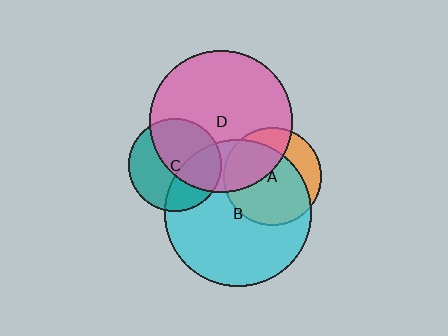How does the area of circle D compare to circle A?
Approximately 2.1 times.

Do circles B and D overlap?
Yes.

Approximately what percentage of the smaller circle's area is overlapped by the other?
Approximately 25%.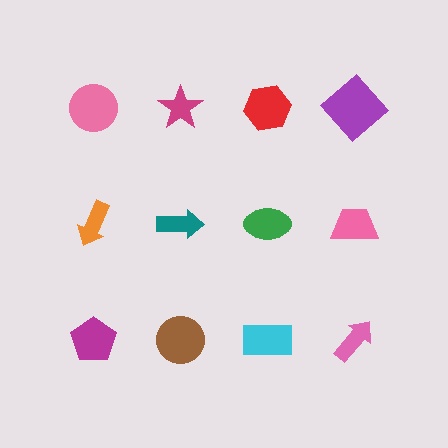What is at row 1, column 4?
A purple diamond.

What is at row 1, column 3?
A red hexagon.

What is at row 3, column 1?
A magenta pentagon.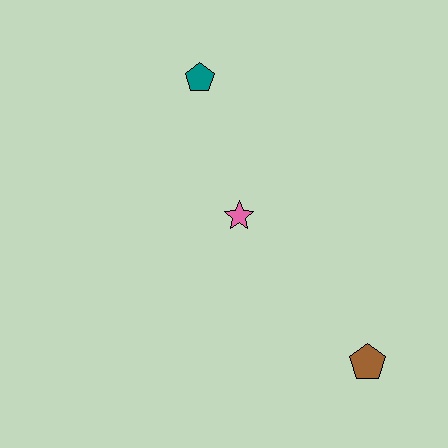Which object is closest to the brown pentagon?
The pink star is closest to the brown pentagon.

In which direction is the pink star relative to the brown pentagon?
The pink star is above the brown pentagon.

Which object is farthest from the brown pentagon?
The teal pentagon is farthest from the brown pentagon.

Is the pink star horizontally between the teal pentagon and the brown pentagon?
Yes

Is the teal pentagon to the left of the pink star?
Yes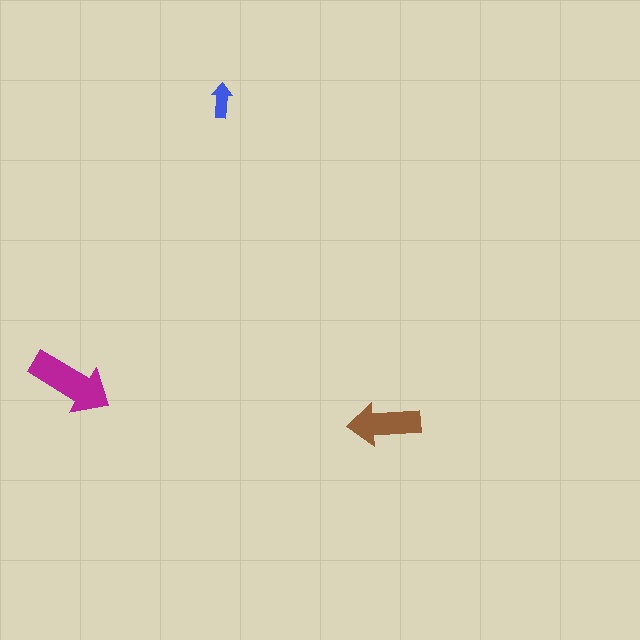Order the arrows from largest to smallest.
the magenta one, the brown one, the blue one.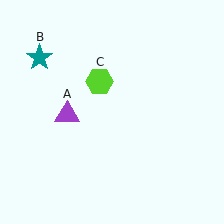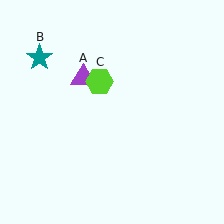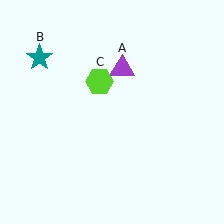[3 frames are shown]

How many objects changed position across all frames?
1 object changed position: purple triangle (object A).